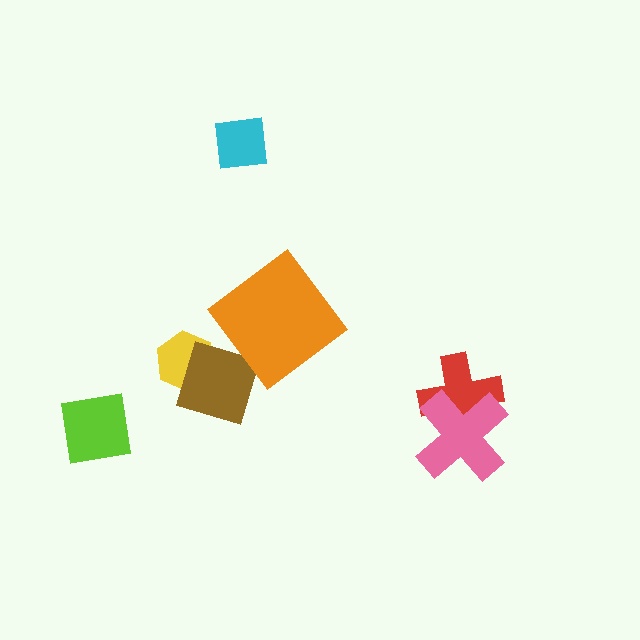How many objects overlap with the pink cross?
1 object overlaps with the pink cross.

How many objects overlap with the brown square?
1 object overlaps with the brown square.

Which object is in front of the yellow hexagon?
The brown square is in front of the yellow hexagon.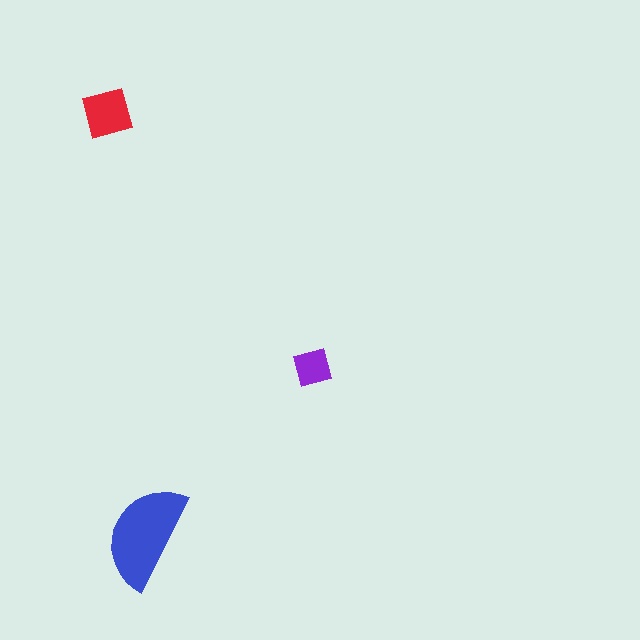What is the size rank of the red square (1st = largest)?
2nd.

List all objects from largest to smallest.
The blue semicircle, the red square, the purple square.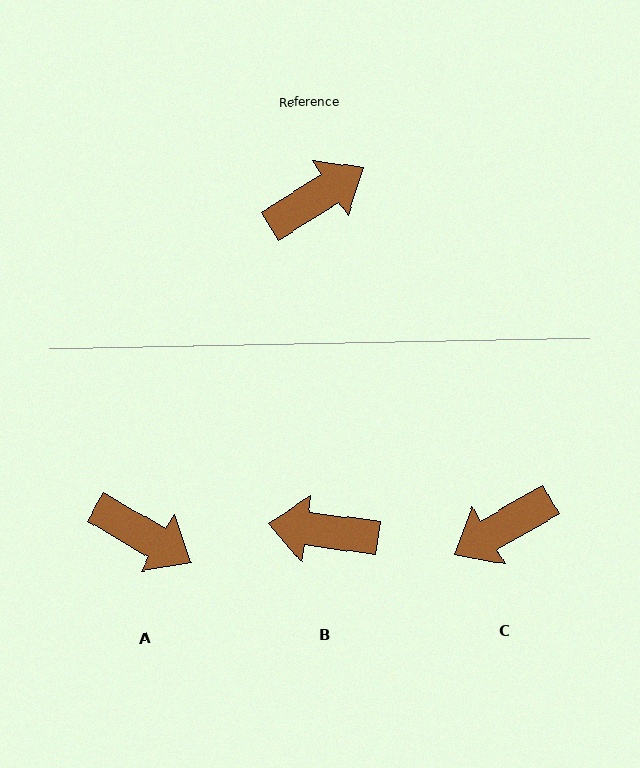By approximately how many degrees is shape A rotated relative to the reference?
Approximately 62 degrees clockwise.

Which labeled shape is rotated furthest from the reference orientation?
C, about 178 degrees away.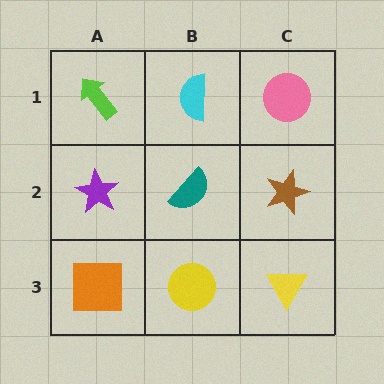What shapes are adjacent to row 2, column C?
A pink circle (row 1, column C), a yellow triangle (row 3, column C), a teal semicircle (row 2, column B).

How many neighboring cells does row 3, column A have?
2.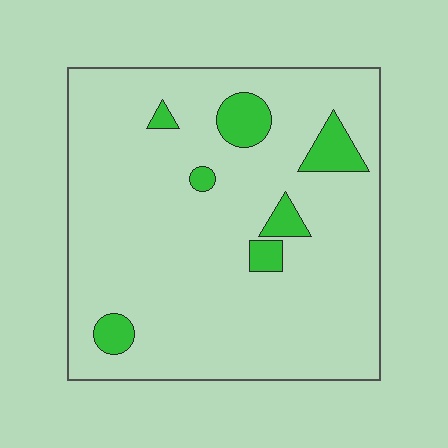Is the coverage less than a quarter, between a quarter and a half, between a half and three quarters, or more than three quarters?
Less than a quarter.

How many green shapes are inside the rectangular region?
7.